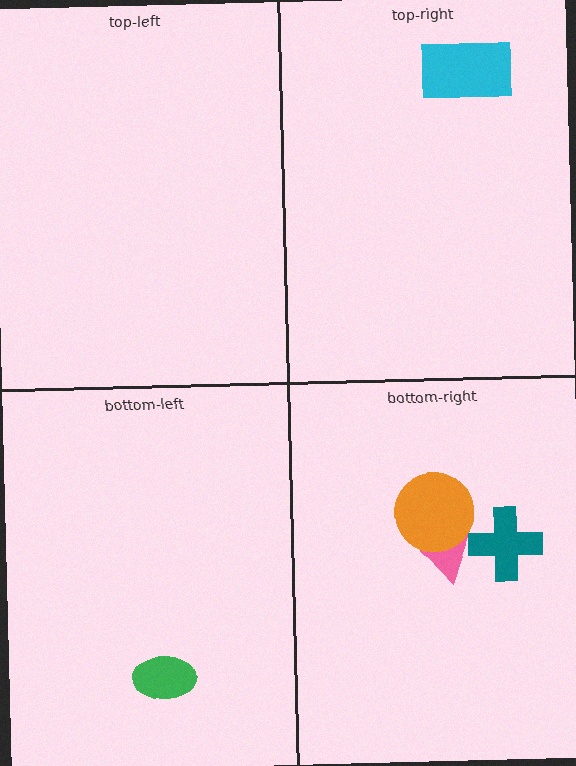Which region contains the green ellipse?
The bottom-left region.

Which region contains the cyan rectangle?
The top-right region.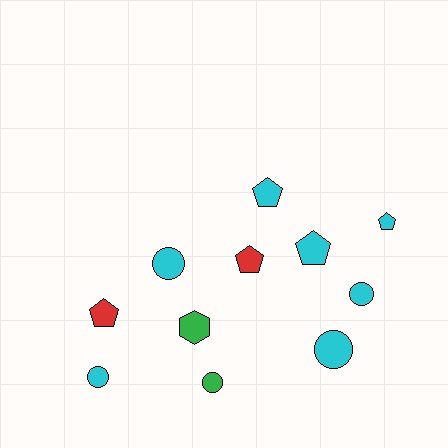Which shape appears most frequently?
Circle, with 5 objects.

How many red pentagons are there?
There are 2 red pentagons.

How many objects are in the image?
There are 11 objects.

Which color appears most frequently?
Cyan, with 7 objects.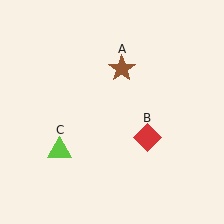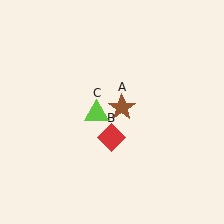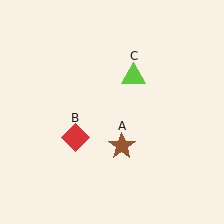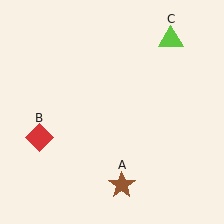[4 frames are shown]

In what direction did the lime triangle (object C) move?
The lime triangle (object C) moved up and to the right.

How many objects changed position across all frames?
3 objects changed position: brown star (object A), red diamond (object B), lime triangle (object C).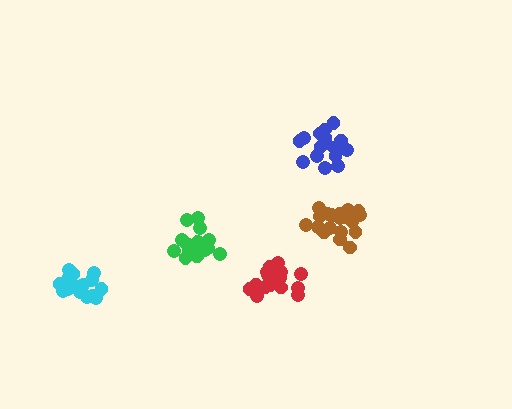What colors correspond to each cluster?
The clusters are colored: red, blue, cyan, brown, green.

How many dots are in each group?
Group 1: 17 dots, Group 2: 17 dots, Group 3: 15 dots, Group 4: 19 dots, Group 5: 17 dots (85 total).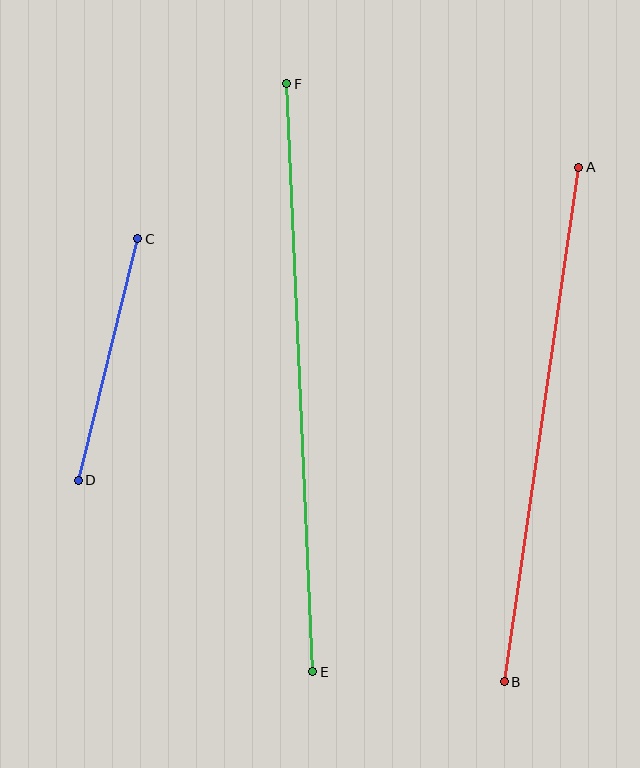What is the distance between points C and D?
The distance is approximately 249 pixels.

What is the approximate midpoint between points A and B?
The midpoint is at approximately (542, 424) pixels.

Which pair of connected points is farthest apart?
Points E and F are farthest apart.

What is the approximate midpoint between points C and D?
The midpoint is at approximately (108, 360) pixels.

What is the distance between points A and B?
The distance is approximately 519 pixels.